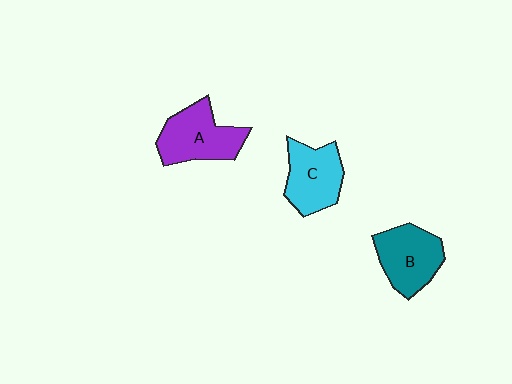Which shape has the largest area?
Shape A (purple).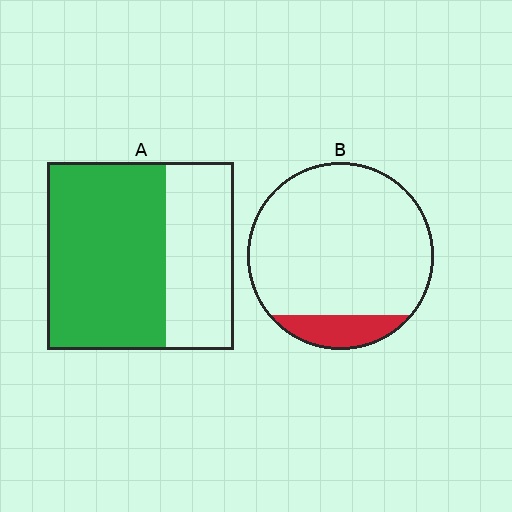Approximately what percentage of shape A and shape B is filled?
A is approximately 65% and B is approximately 15%.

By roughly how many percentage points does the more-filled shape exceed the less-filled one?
By roughly 50 percentage points (A over B).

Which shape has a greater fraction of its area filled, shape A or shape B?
Shape A.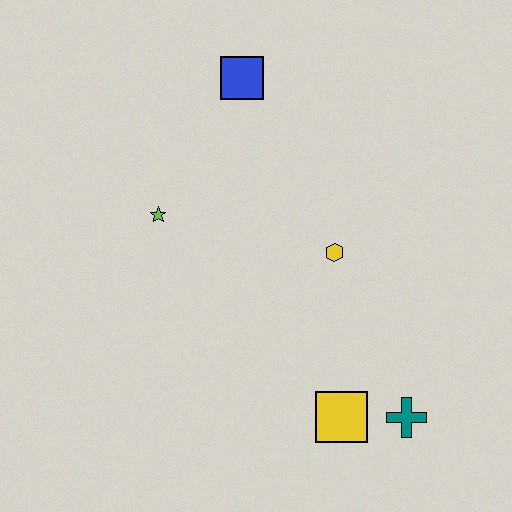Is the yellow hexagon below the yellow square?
No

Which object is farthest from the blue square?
The teal cross is farthest from the blue square.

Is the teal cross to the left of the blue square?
No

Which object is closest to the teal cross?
The yellow square is closest to the teal cross.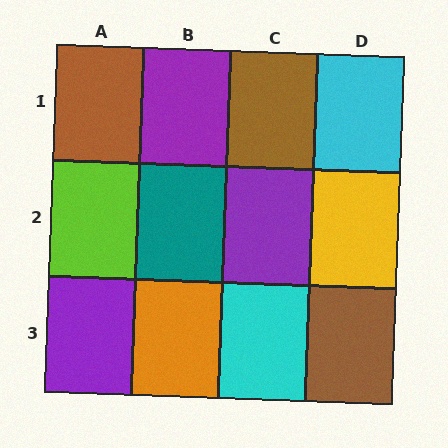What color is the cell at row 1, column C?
Brown.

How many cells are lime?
1 cell is lime.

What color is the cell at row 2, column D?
Yellow.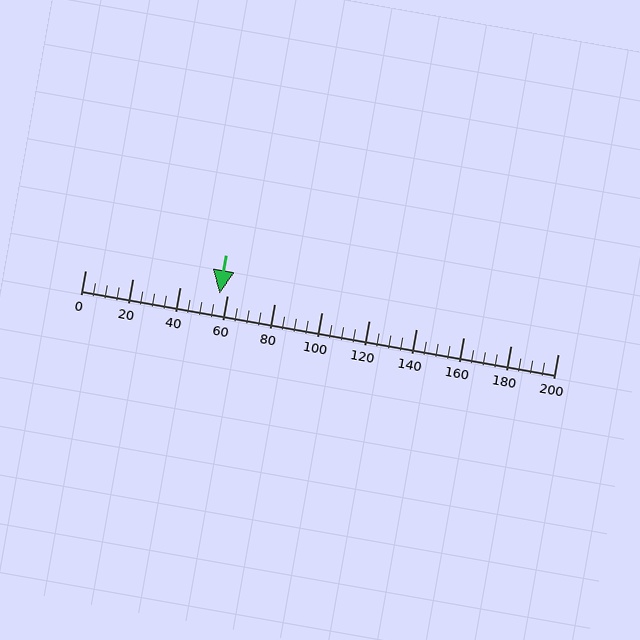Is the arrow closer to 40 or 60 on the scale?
The arrow is closer to 60.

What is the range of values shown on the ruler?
The ruler shows values from 0 to 200.